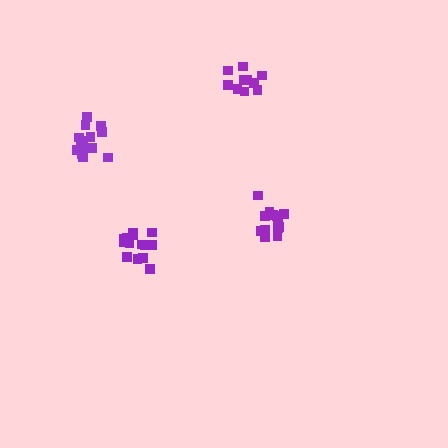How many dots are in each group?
Group 1: 15 dots, Group 2: 16 dots, Group 3: 14 dots, Group 4: 10 dots (55 total).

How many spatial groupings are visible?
There are 4 spatial groupings.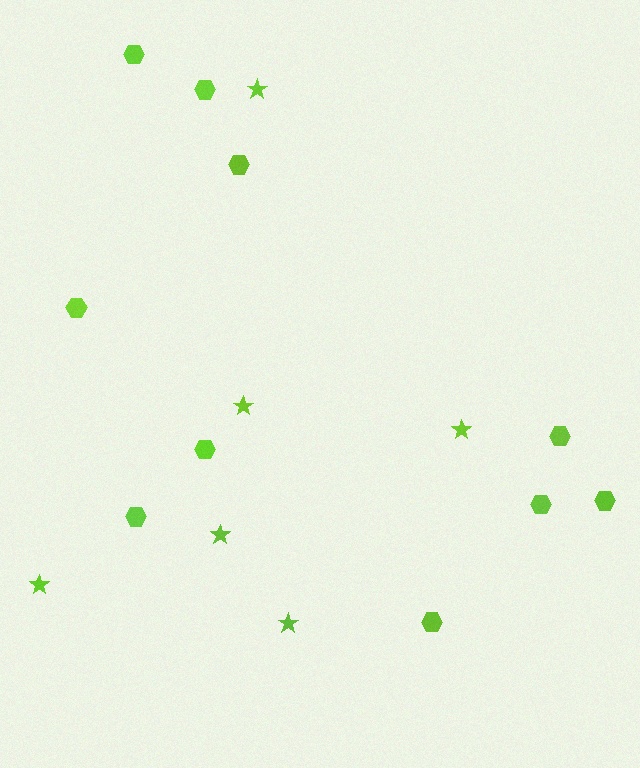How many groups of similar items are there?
There are 2 groups: one group of stars (6) and one group of hexagons (10).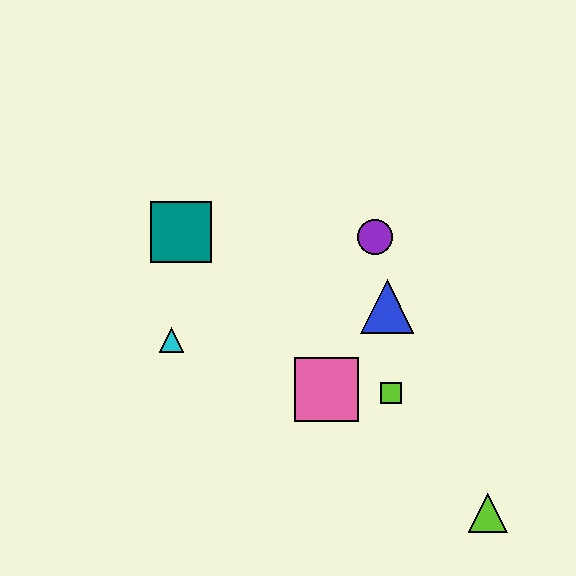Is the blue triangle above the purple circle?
No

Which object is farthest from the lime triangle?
The teal square is farthest from the lime triangle.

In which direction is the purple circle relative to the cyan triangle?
The purple circle is to the right of the cyan triangle.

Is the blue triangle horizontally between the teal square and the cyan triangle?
No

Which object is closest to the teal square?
The cyan triangle is closest to the teal square.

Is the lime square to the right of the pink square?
Yes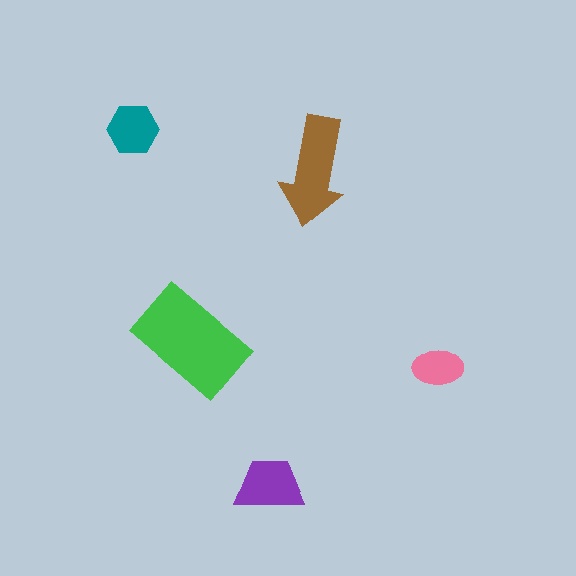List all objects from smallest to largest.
The pink ellipse, the teal hexagon, the purple trapezoid, the brown arrow, the green rectangle.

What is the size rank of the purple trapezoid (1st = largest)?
3rd.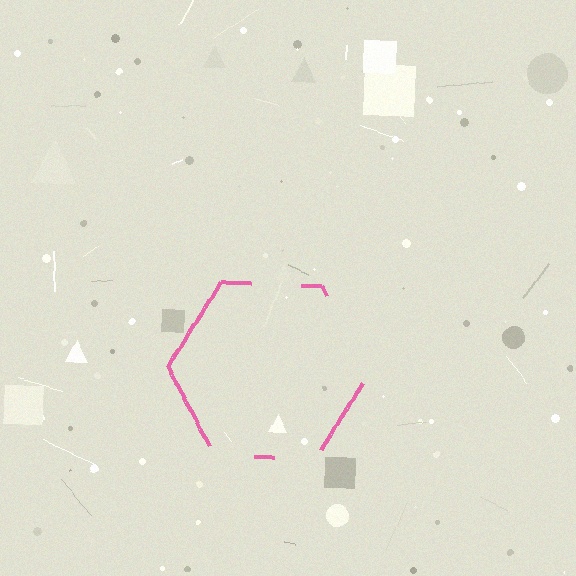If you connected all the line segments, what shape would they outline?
They would outline a hexagon.